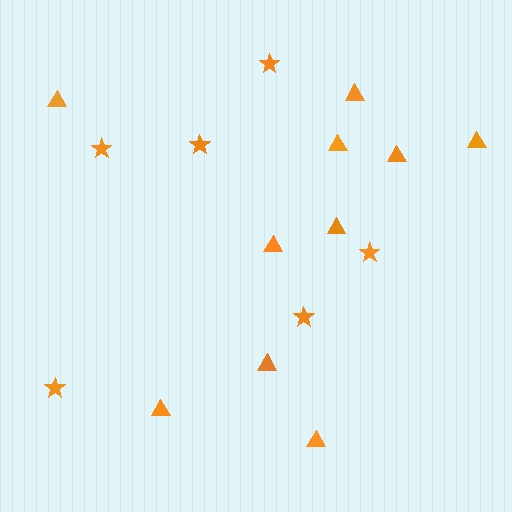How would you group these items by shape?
There are 2 groups: one group of stars (6) and one group of triangles (10).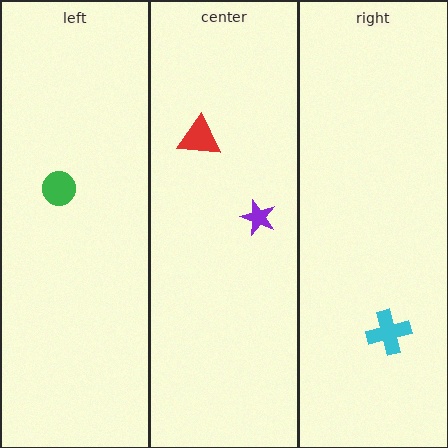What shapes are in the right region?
The cyan cross.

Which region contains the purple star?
The center region.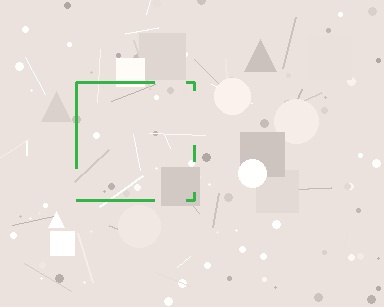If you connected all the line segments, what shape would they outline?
They would outline a square.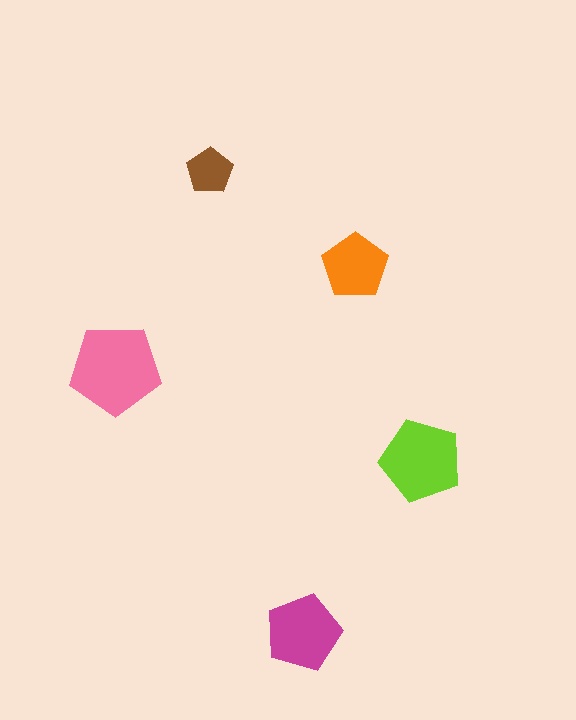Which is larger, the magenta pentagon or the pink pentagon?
The pink one.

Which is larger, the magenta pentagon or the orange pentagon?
The magenta one.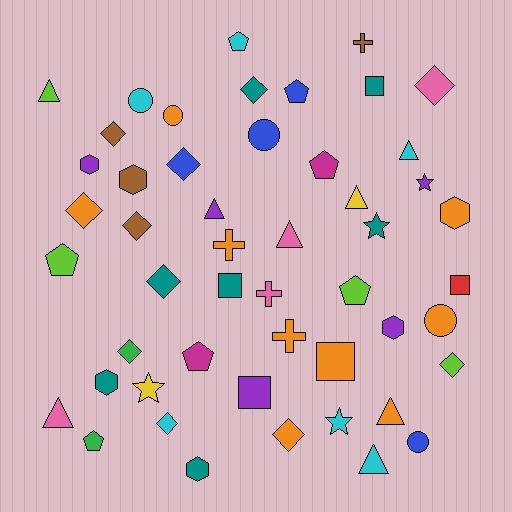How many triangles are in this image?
There are 8 triangles.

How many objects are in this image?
There are 50 objects.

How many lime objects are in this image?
There are 4 lime objects.